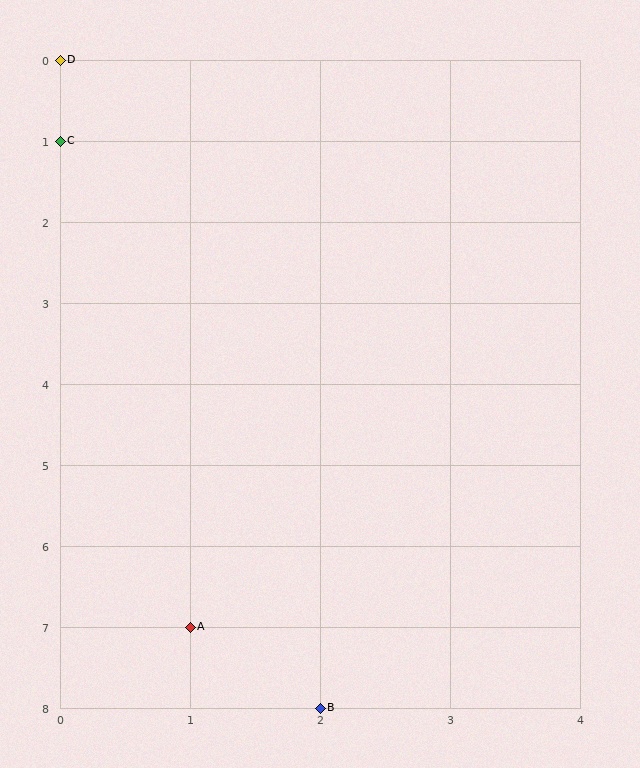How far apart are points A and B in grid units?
Points A and B are 1 column and 1 row apart (about 1.4 grid units diagonally).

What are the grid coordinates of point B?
Point B is at grid coordinates (2, 8).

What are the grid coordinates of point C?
Point C is at grid coordinates (0, 1).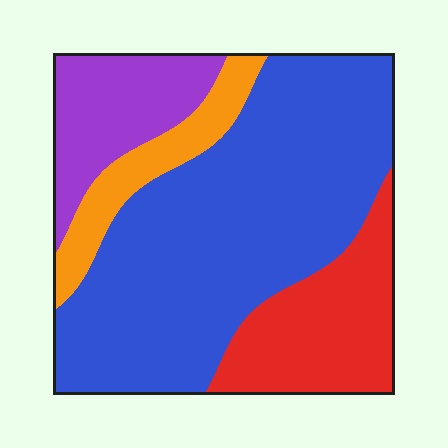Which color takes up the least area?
Orange, at roughly 10%.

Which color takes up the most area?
Blue, at roughly 55%.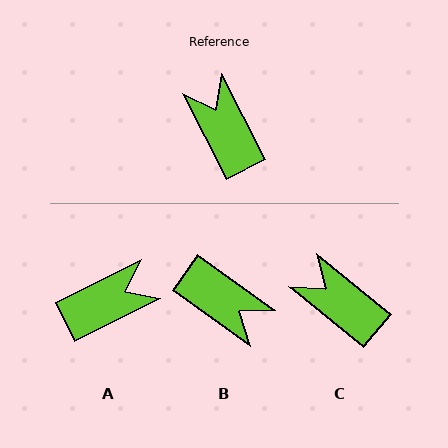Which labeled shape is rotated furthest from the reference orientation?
B, about 152 degrees away.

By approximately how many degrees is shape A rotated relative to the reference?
Approximately 90 degrees clockwise.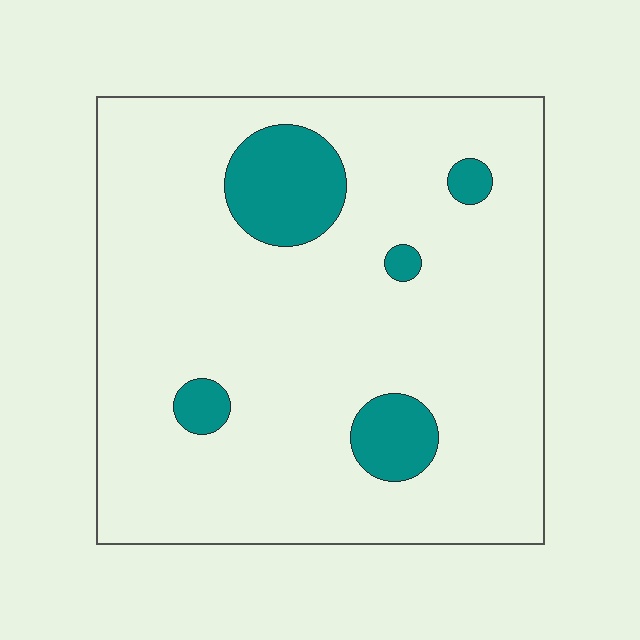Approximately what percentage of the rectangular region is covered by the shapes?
Approximately 10%.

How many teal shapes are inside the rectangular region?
5.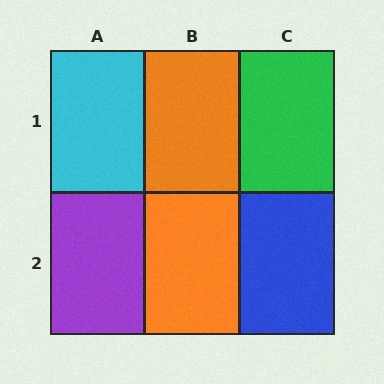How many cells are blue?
1 cell is blue.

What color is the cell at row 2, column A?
Purple.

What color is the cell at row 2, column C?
Blue.